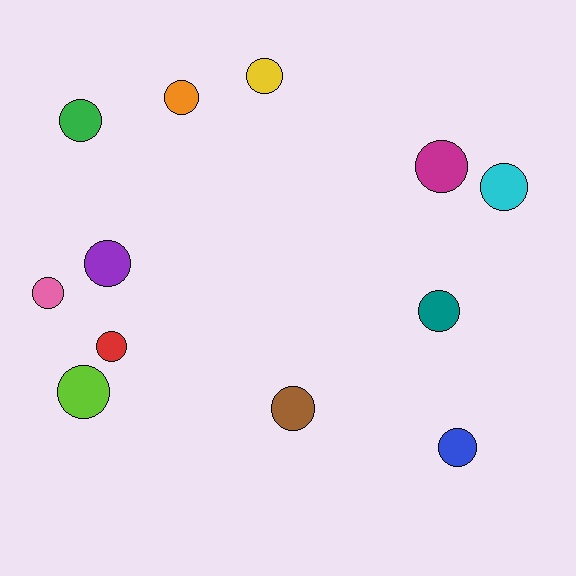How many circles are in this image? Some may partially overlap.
There are 12 circles.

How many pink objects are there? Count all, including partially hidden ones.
There is 1 pink object.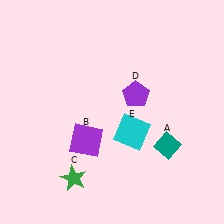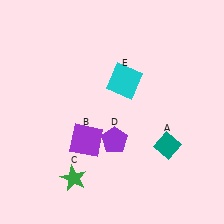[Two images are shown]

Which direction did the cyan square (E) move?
The cyan square (E) moved up.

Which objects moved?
The objects that moved are: the purple pentagon (D), the cyan square (E).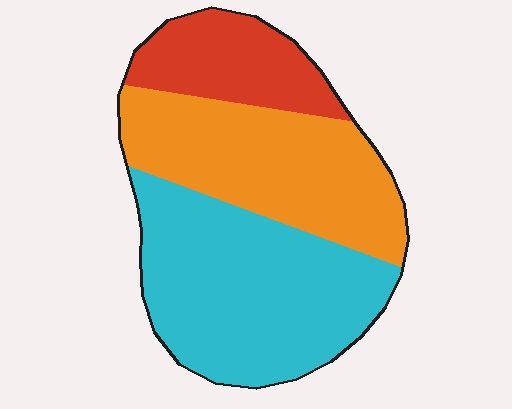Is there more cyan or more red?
Cyan.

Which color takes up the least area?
Red, at roughly 20%.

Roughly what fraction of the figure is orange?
Orange takes up about three eighths (3/8) of the figure.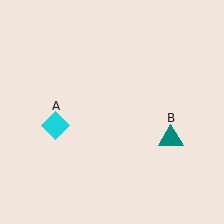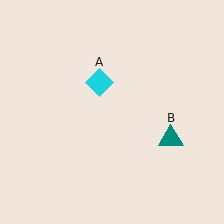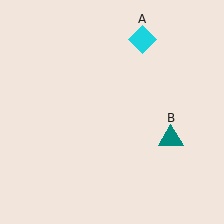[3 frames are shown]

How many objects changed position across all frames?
1 object changed position: cyan diamond (object A).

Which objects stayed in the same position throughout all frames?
Teal triangle (object B) remained stationary.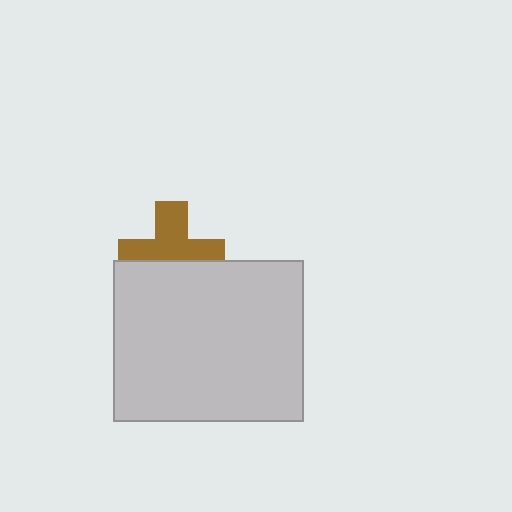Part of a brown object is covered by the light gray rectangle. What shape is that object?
It is a cross.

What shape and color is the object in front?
The object in front is a light gray rectangle.